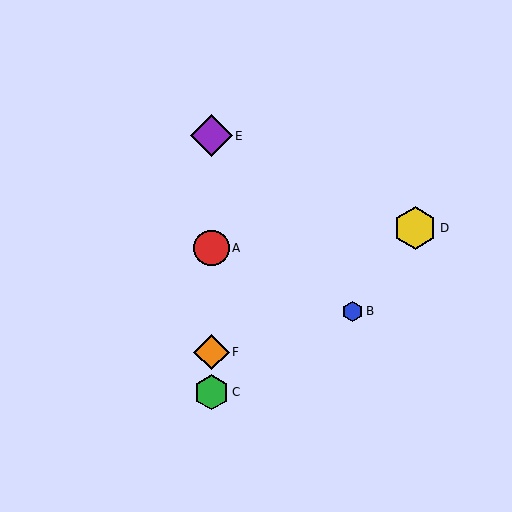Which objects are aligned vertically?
Objects A, C, E, F are aligned vertically.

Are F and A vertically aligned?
Yes, both are at x≈212.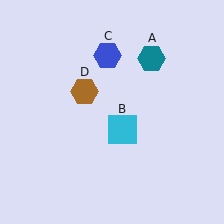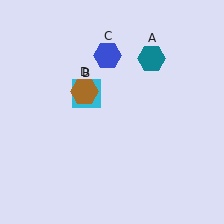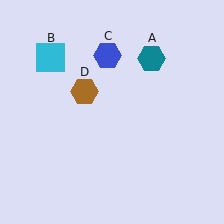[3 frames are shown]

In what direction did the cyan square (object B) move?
The cyan square (object B) moved up and to the left.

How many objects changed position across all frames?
1 object changed position: cyan square (object B).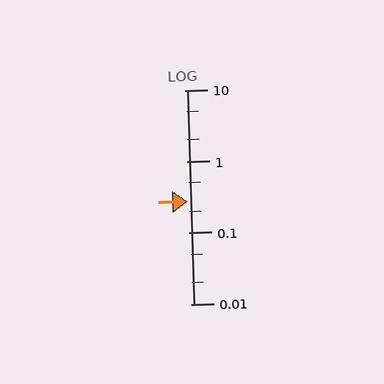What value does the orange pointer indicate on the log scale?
The pointer indicates approximately 0.27.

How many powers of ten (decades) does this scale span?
The scale spans 3 decades, from 0.01 to 10.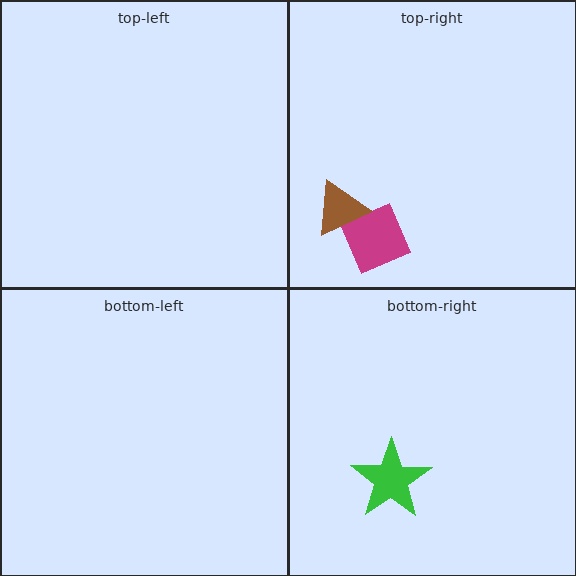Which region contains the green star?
The bottom-right region.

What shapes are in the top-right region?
The magenta diamond, the brown triangle.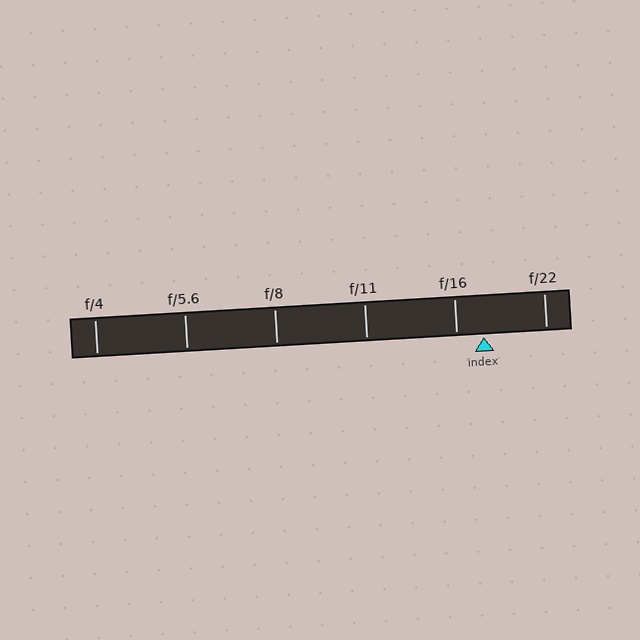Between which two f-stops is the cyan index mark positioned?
The index mark is between f/16 and f/22.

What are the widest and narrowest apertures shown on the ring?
The widest aperture shown is f/4 and the narrowest is f/22.